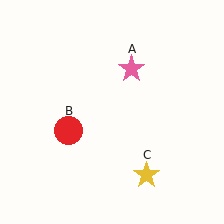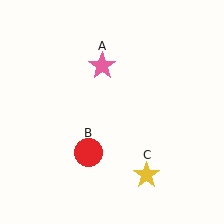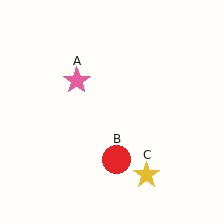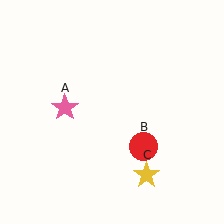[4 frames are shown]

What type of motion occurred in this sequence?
The pink star (object A), red circle (object B) rotated counterclockwise around the center of the scene.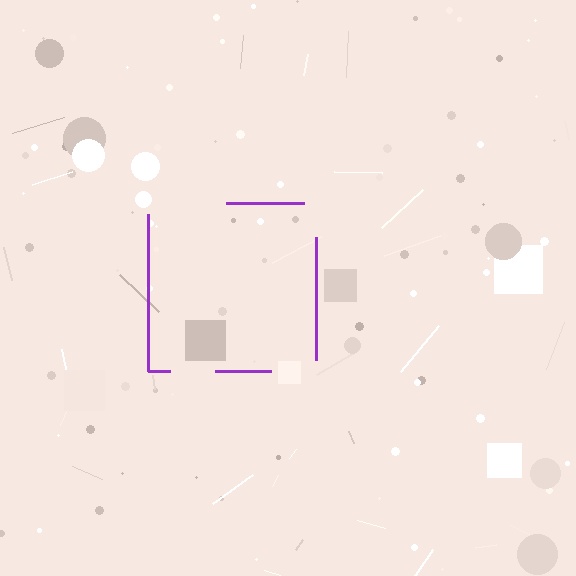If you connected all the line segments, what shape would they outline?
They would outline a square.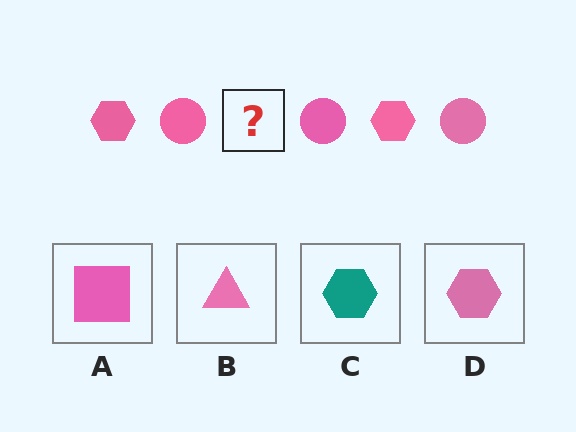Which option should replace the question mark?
Option D.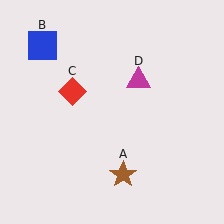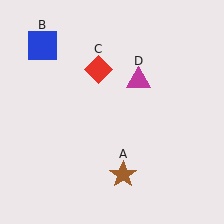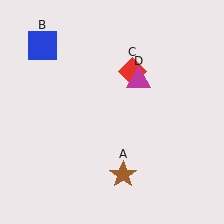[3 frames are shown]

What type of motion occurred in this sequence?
The red diamond (object C) rotated clockwise around the center of the scene.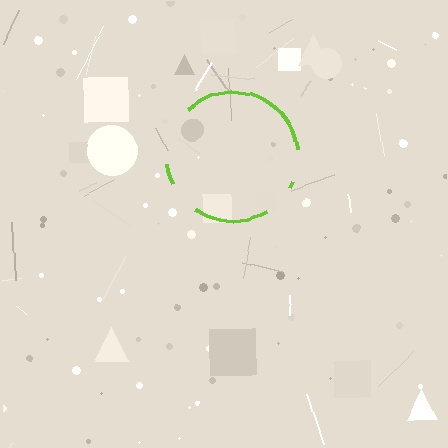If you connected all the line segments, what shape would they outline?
They would outline a circle.